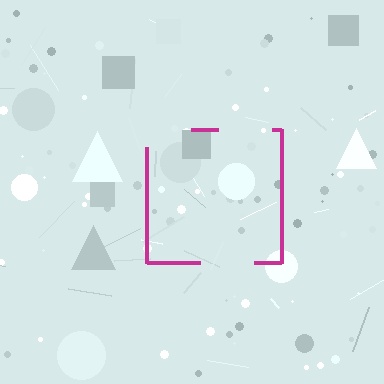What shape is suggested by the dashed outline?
The dashed outline suggests a square.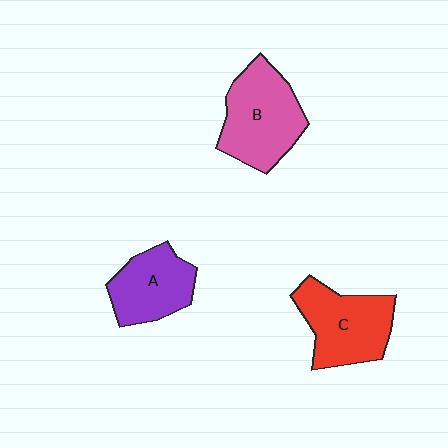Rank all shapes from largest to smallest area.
From largest to smallest: B (pink), C (red), A (purple).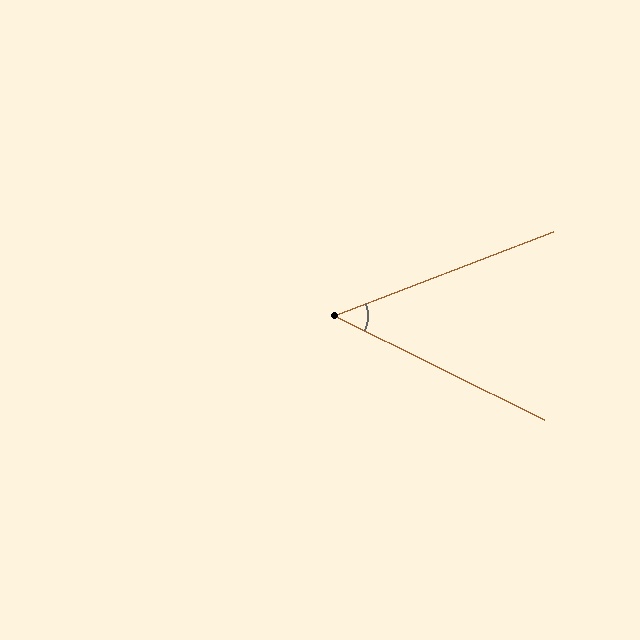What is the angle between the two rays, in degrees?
Approximately 47 degrees.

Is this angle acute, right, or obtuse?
It is acute.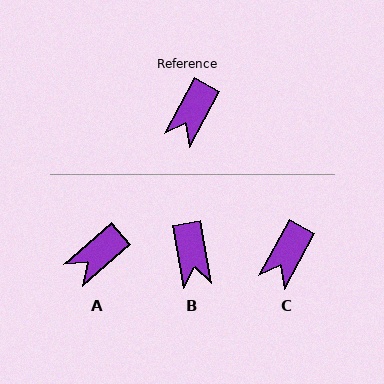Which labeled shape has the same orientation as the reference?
C.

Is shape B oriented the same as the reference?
No, it is off by about 38 degrees.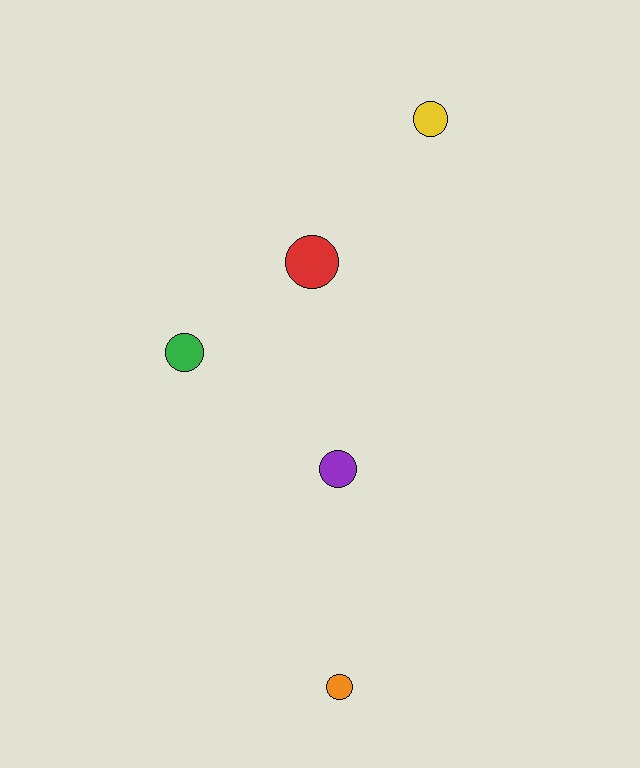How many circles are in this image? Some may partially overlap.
There are 5 circles.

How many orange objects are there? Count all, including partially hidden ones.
There is 1 orange object.